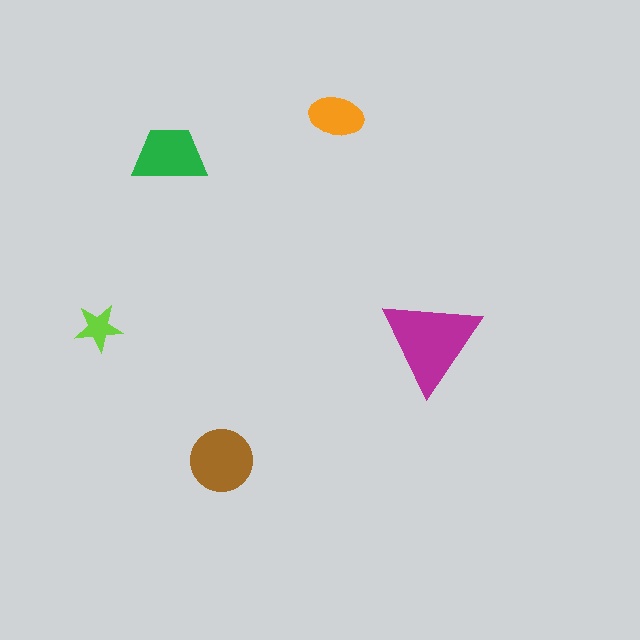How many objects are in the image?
There are 5 objects in the image.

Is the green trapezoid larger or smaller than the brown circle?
Smaller.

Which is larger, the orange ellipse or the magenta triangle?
The magenta triangle.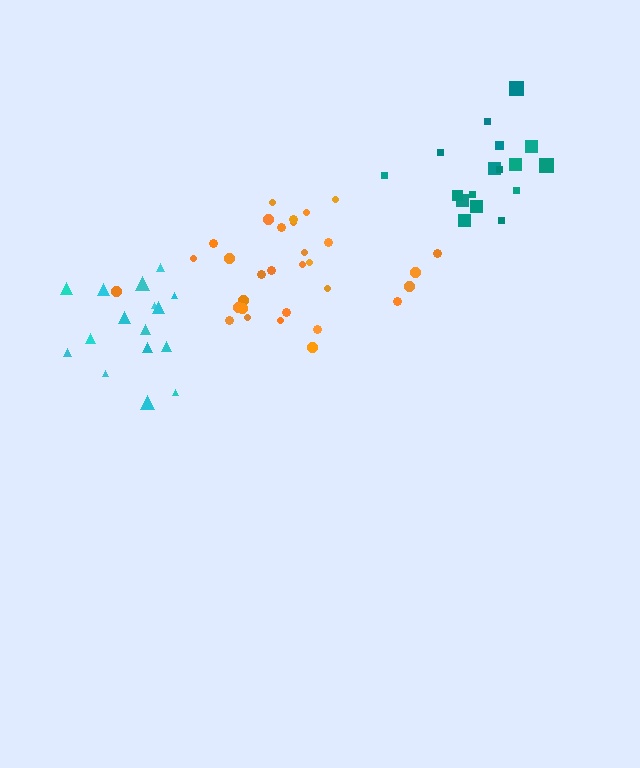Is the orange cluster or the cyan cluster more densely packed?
Orange.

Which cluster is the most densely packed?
Teal.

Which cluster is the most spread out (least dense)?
Cyan.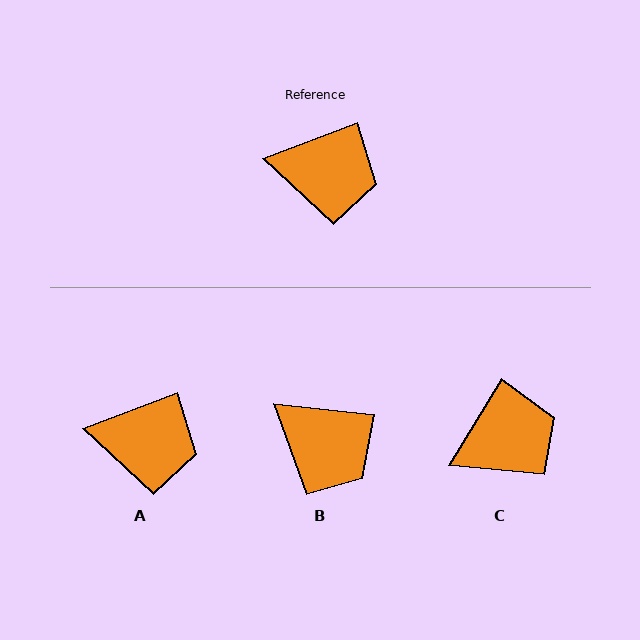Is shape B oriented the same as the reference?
No, it is off by about 27 degrees.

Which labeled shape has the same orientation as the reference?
A.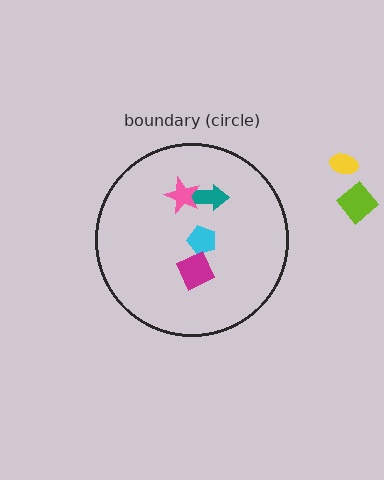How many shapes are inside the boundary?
4 inside, 2 outside.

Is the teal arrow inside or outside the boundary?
Inside.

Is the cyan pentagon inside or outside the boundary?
Inside.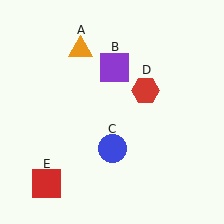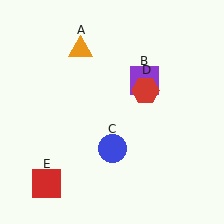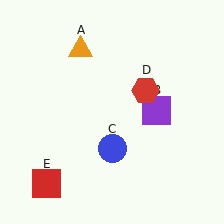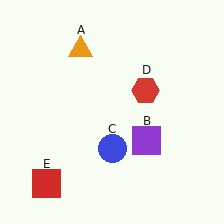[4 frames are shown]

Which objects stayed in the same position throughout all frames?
Orange triangle (object A) and blue circle (object C) and red hexagon (object D) and red square (object E) remained stationary.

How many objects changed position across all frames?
1 object changed position: purple square (object B).